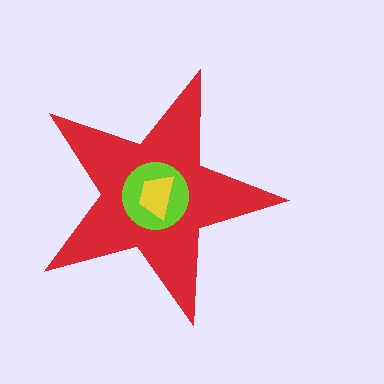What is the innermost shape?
The yellow trapezoid.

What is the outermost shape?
The red star.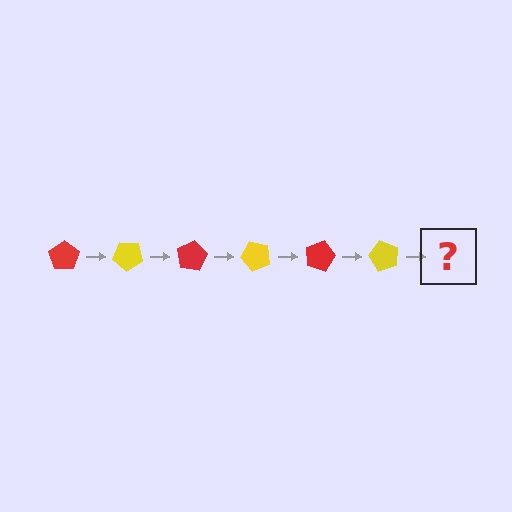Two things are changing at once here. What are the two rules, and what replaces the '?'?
The two rules are that it rotates 40 degrees each step and the color cycles through red and yellow. The '?' should be a red pentagon, rotated 240 degrees from the start.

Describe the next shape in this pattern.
It should be a red pentagon, rotated 240 degrees from the start.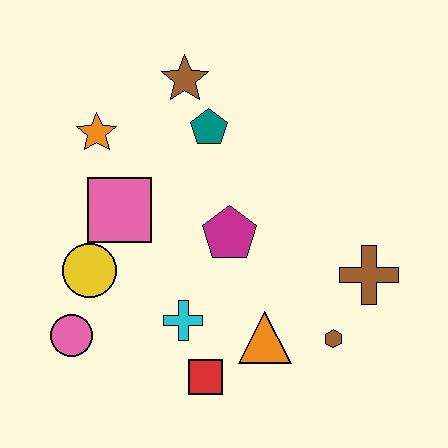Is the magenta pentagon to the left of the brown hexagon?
Yes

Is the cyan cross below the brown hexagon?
No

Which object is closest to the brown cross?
The brown hexagon is closest to the brown cross.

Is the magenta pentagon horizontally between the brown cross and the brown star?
Yes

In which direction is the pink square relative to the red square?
The pink square is above the red square.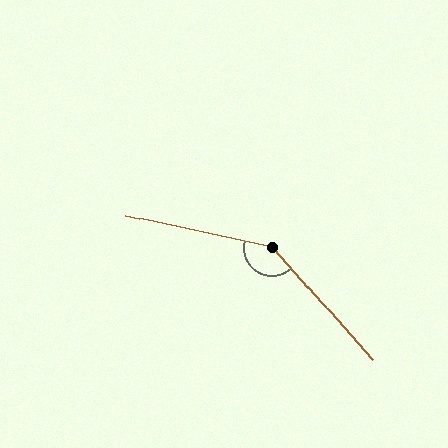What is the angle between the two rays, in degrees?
Approximately 144 degrees.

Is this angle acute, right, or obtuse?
It is obtuse.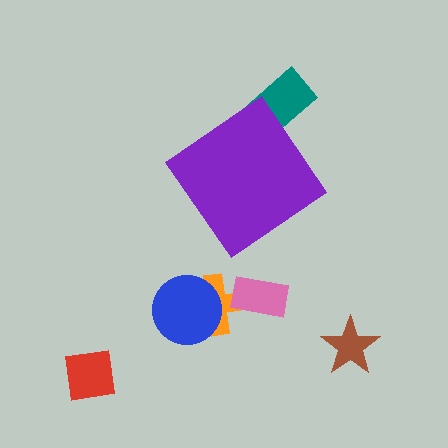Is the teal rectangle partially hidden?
Yes, the teal rectangle is partially hidden behind the purple diamond.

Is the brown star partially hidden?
No, the brown star is fully visible.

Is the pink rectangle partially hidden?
No, the pink rectangle is fully visible.